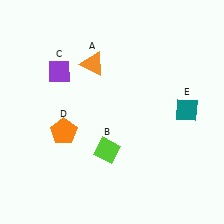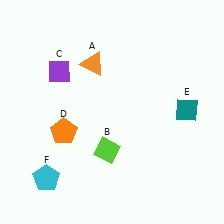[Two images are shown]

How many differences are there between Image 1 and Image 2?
There is 1 difference between the two images.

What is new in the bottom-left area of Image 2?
A cyan pentagon (F) was added in the bottom-left area of Image 2.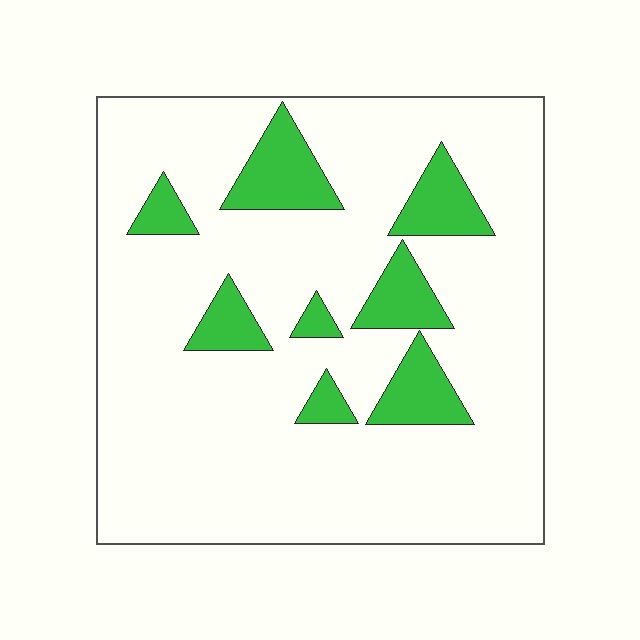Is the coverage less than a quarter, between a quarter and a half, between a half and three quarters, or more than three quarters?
Less than a quarter.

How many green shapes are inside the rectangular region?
8.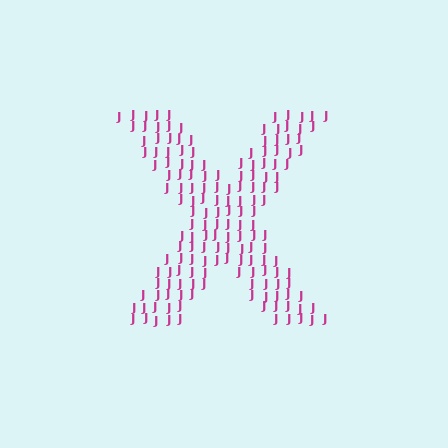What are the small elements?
The small elements are letter J's.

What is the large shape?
The large shape is the letter X.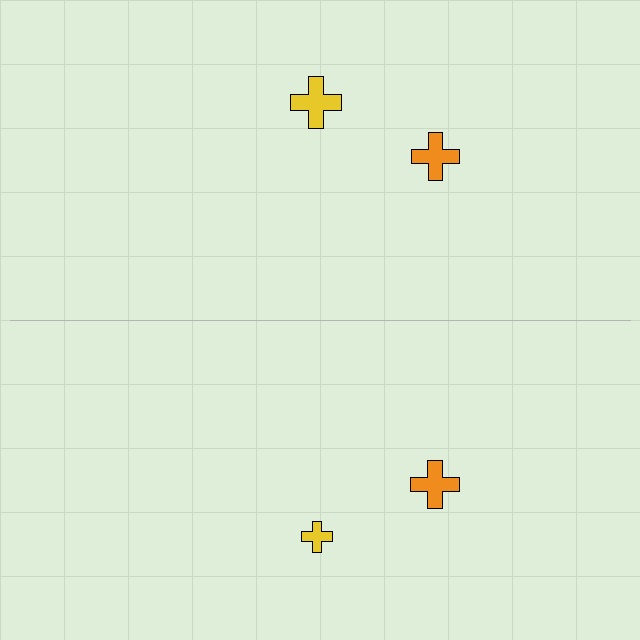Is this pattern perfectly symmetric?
No, the pattern is not perfectly symmetric. The yellow cross on the bottom side has a different size than its mirror counterpart.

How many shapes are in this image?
There are 4 shapes in this image.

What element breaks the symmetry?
The yellow cross on the bottom side has a different size than its mirror counterpart.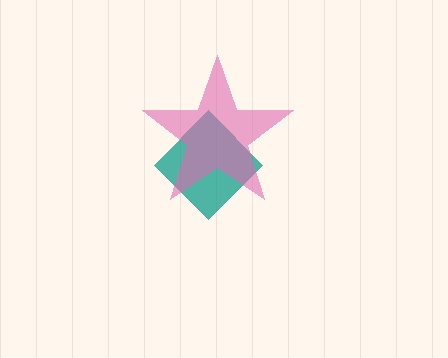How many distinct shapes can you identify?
There are 2 distinct shapes: a teal diamond, a pink star.